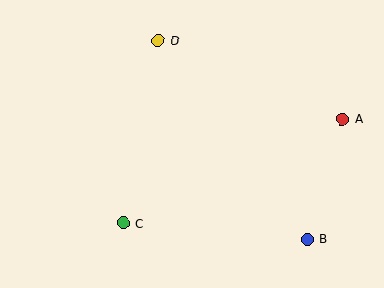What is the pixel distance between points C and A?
The distance between C and A is 242 pixels.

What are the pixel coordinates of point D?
Point D is at (158, 41).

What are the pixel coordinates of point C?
Point C is at (124, 223).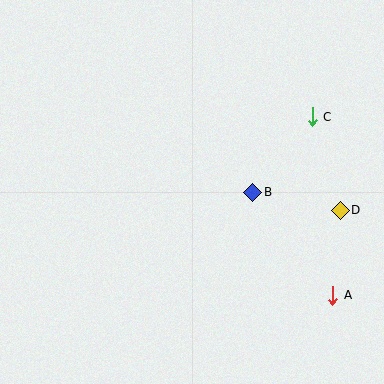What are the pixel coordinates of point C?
Point C is at (312, 117).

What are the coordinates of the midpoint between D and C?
The midpoint between D and C is at (326, 164).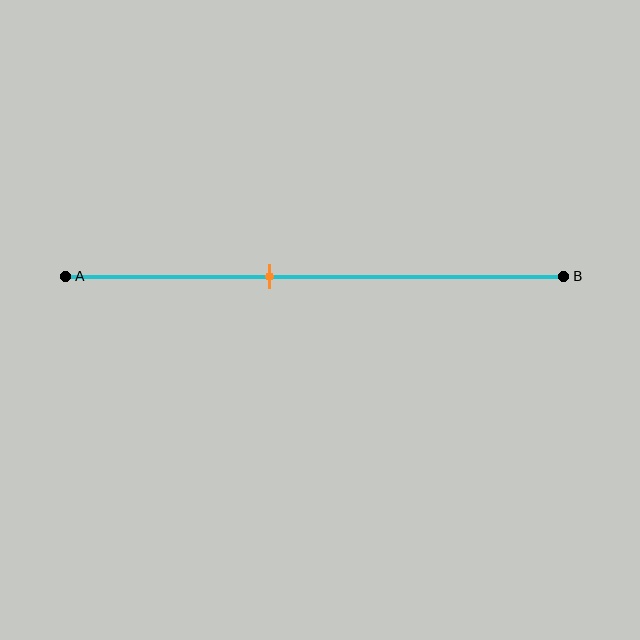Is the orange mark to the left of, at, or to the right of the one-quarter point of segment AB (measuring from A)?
The orange mark is to the right of the one-quarter point of segment AB.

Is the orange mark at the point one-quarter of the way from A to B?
No, the mark is at about 40% from A, not at the 25% one-quarter point.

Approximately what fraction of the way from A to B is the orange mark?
The orange mark is approximately 40% of the way from A to B.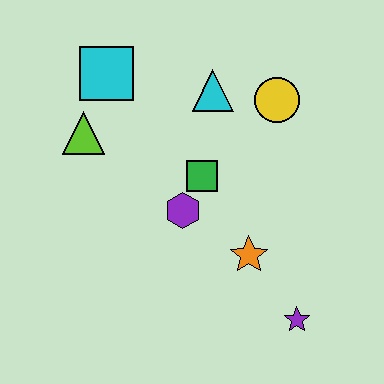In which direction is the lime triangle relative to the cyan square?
The lime triangle is below the cyan square.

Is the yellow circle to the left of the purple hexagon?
No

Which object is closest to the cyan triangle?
The yellow circle is closest to the cyan triangle.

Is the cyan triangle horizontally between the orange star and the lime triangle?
Yes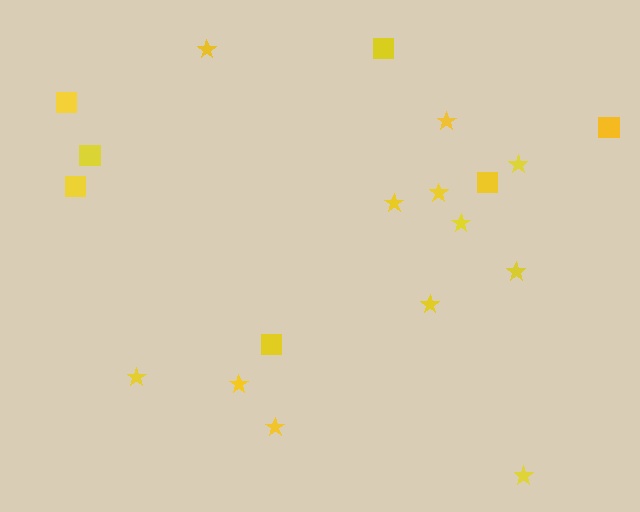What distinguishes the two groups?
There are 2 groups: one group of stars (12) and one group of squares (7).